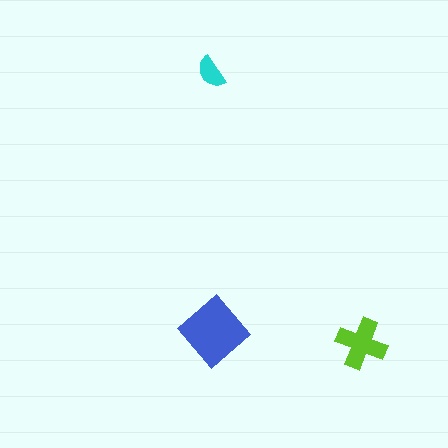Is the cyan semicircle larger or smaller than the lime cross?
Smaller.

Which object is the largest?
The blue diamond.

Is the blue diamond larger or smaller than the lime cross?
Larger.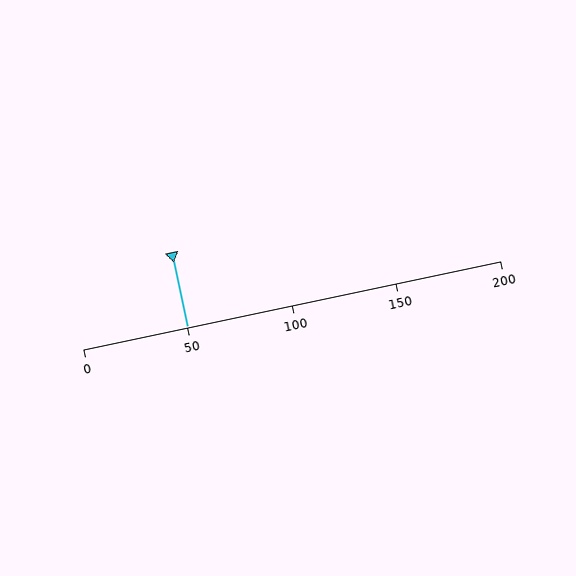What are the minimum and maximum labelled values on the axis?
The axis runs from 0 to 200.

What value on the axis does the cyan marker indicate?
The marker indicates approximately 50.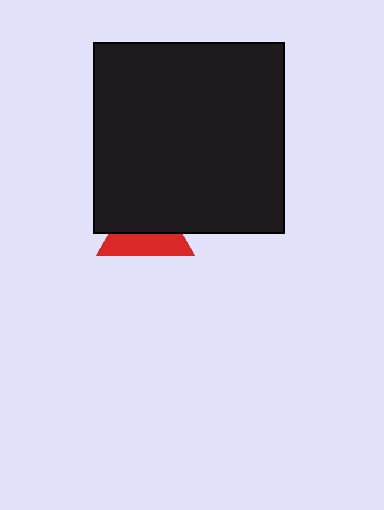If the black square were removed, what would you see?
You would see the complete red triangle.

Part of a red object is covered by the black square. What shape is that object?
It is a triangle.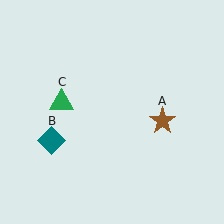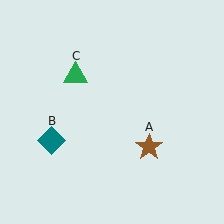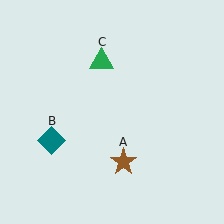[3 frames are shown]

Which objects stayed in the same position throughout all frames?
Teal diamond (object B) remained stationary.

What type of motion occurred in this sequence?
The brown star (object A), green triangle (object C) rotated clockwise around the center of the scene.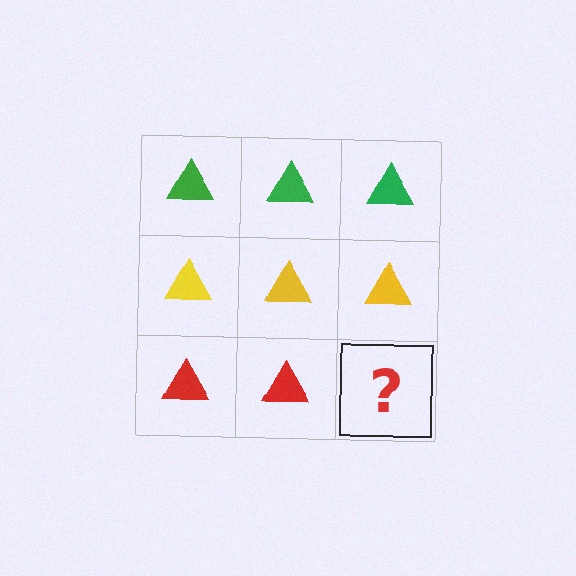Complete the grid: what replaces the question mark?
The question mark should be replaced with a red triangle.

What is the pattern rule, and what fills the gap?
The rule is that each row has a consistent color. The gap should be filled with a red triangle.